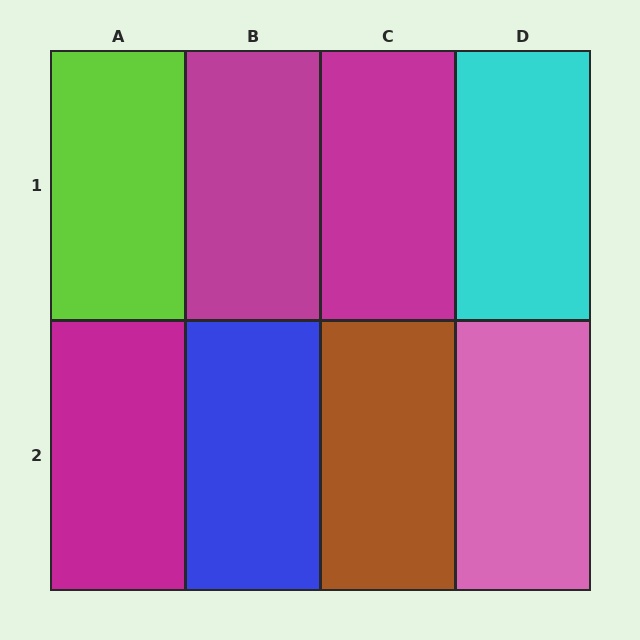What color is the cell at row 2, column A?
Magenta.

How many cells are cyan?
1 cell is cyan.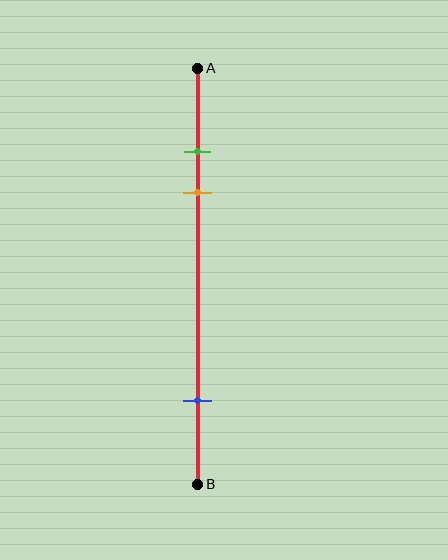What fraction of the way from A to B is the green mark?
The green mark is approximately 20% (0.2) of the way from A to B.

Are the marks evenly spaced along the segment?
No, the marks are not evenly spaced.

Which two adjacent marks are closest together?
The green and orange marks are the closest adjacent pair.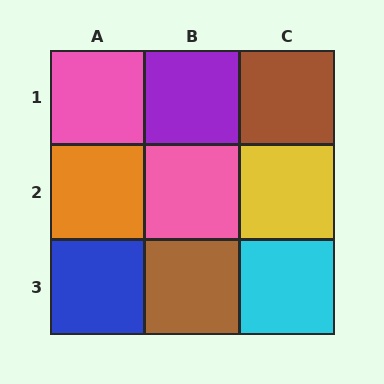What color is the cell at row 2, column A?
Orange.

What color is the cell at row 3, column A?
Blue.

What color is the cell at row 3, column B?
Brown.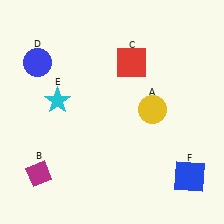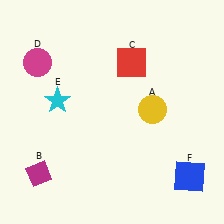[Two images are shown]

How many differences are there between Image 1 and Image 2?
There is 1 difference between the two images.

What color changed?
The circle (D) changed from blue in Image 1 to magenta in Image 2.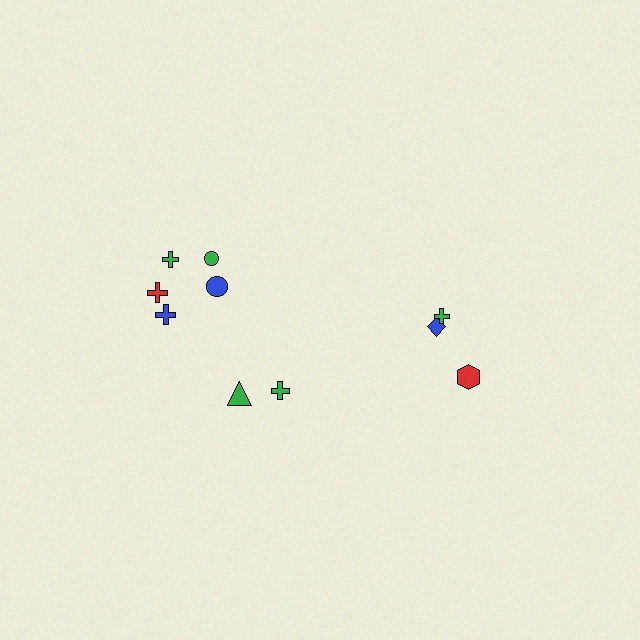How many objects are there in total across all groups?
There are 10 objects.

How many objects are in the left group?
There are 7 objects.